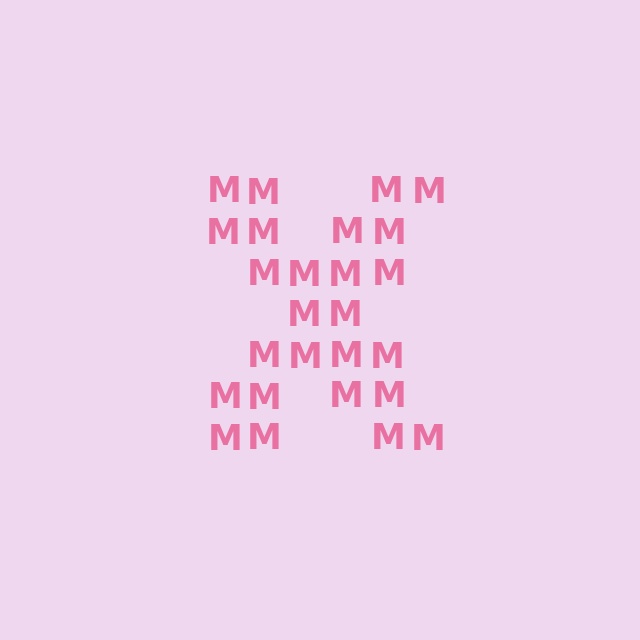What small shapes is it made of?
It is made of small letter M's.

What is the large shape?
The large shape is the letter X.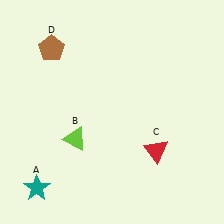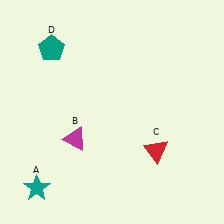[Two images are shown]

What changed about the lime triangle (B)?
In Image 1, B is lime. In Image 2, it changed to magenta.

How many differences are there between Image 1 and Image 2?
There are 2 differences between the two images.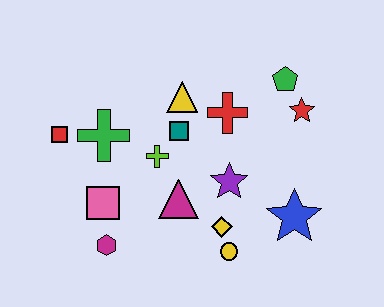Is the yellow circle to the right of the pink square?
Yes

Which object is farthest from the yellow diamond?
The red square is farthest from the yellow diamond.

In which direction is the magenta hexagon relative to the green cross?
The magenta hexagon is below the green cross.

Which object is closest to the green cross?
The red square is closest to the green cross.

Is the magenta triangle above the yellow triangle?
No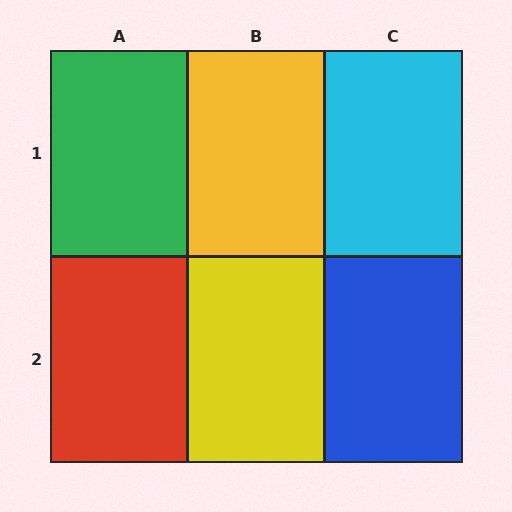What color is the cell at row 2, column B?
Yellow.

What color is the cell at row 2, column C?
Blue.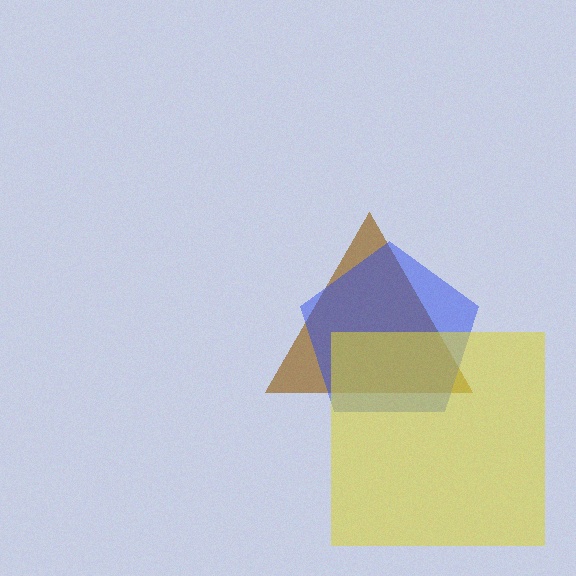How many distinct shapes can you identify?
There are 3 distinct shapes: a brown triangle, a blue pentagon, a yellow square.